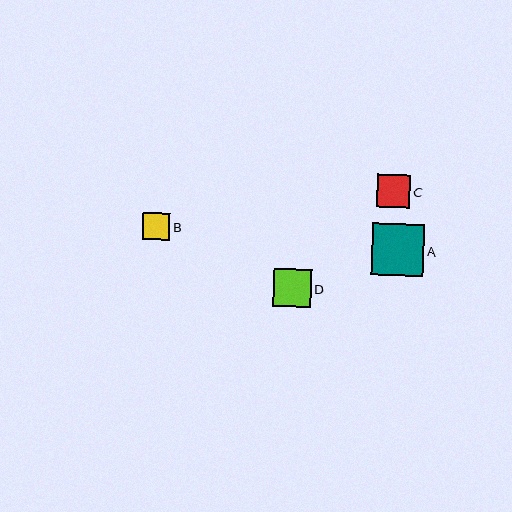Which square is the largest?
Square A is the largest with a size of approximately 52 pixels.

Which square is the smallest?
Square B is the smallest with a size of approximately 27 pixels.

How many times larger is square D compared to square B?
Square D is approximately 1.4 times the size of square B.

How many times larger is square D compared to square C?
Square D is approximately 1.2 times the size of square C.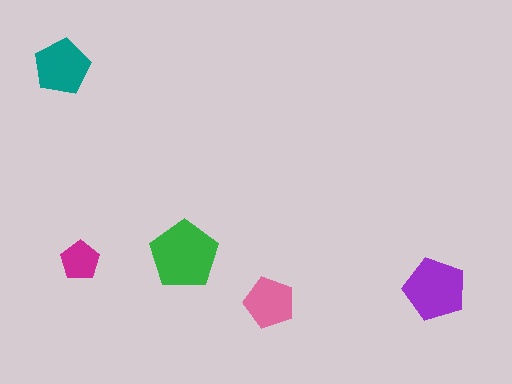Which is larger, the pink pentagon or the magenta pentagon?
The pink one.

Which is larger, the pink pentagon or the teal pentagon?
The teal one.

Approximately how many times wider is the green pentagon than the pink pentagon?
About 1.5 times wider.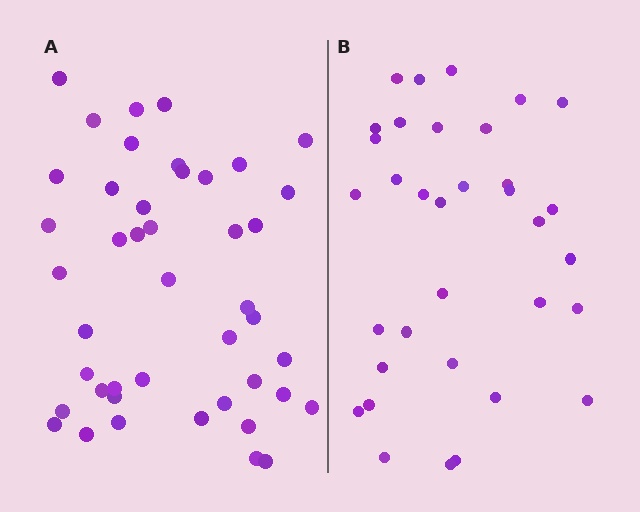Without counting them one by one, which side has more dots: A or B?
Region A (the left region) has more dots.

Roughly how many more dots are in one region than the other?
Region A has roughly 10 or so more dots than region B.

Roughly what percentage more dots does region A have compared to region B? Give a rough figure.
About 30% more.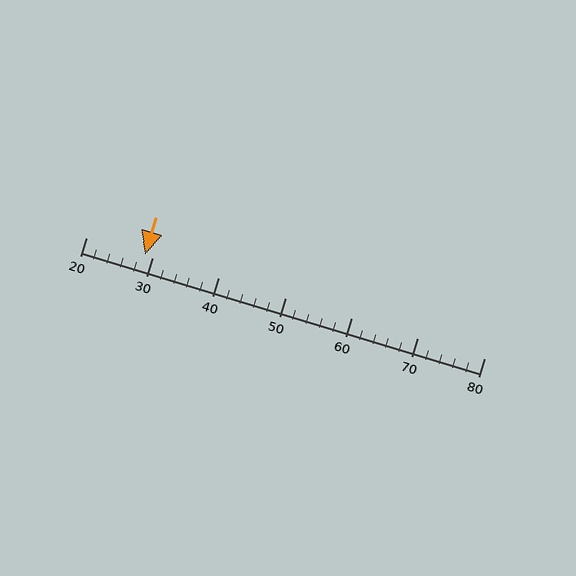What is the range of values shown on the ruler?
The ruler shows values from 20 to 80.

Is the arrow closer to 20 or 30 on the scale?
The arrow is closer to 30.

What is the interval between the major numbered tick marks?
The major tick marks are spaced 10 units apart.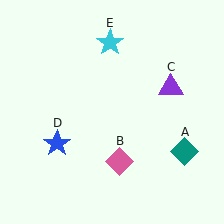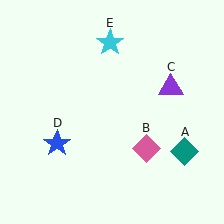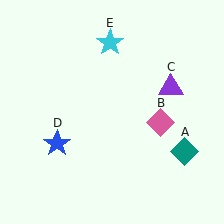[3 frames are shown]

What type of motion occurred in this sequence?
The pink diamond (object B) rotated counterclockwise around the center of the scene.